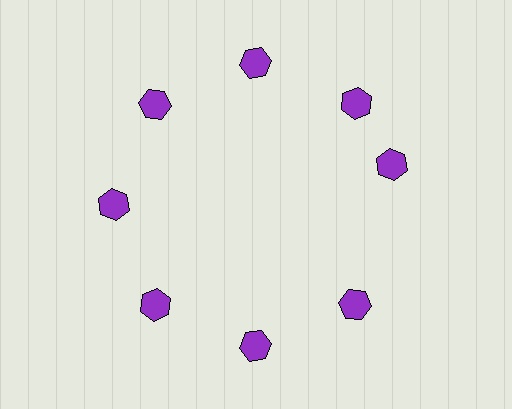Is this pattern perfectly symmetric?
No. The 8 purple hexagons are arranged in a ring, but one element near the 3 o'clock position is rotated out of alignment along the ring, breaking the 8-fold rotational symmetry.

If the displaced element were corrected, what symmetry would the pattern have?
It would have 8-fold rotational symmetry — the pattern would map onto itself every 45 degrees.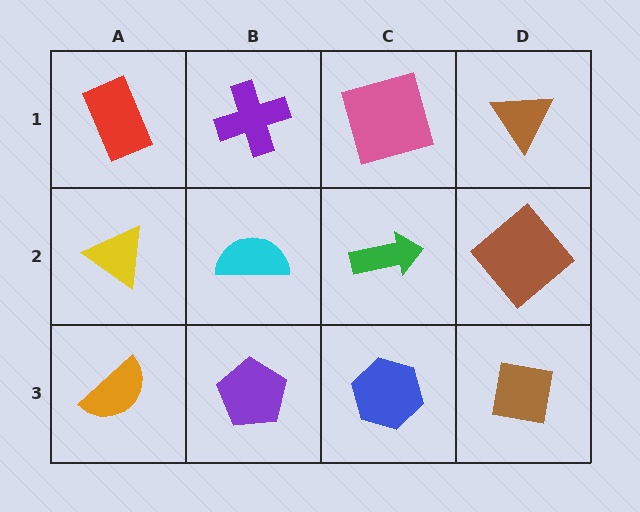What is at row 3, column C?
A blue hexagon.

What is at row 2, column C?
A green arrow.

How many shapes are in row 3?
4 shapes.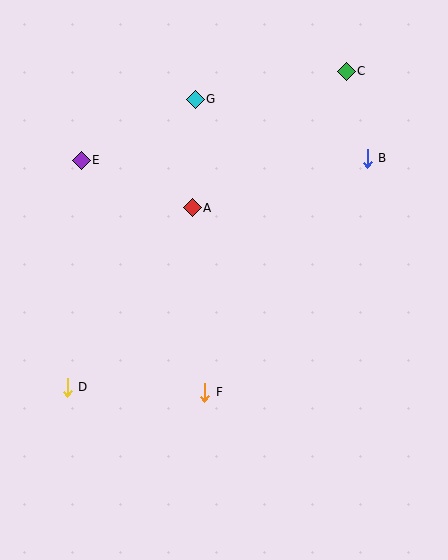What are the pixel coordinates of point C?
Point C is at (346, 71).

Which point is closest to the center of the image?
Point A at (192, 208) is closest to the center.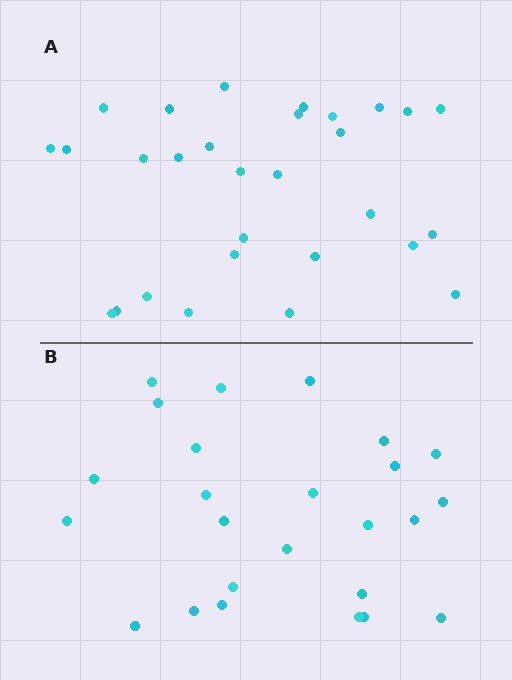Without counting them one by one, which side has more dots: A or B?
Region A (the top region) has more dots.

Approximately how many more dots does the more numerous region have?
Region A has about 4 more dots than region B.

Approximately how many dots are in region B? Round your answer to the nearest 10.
About 20 dots. (The exact count is 25, which rounds to 20.)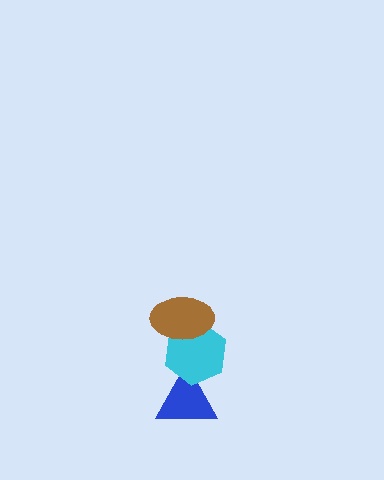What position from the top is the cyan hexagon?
The cyan hexagon is 2nd from the top.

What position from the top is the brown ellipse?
The brown ellipse is 1st from the top.